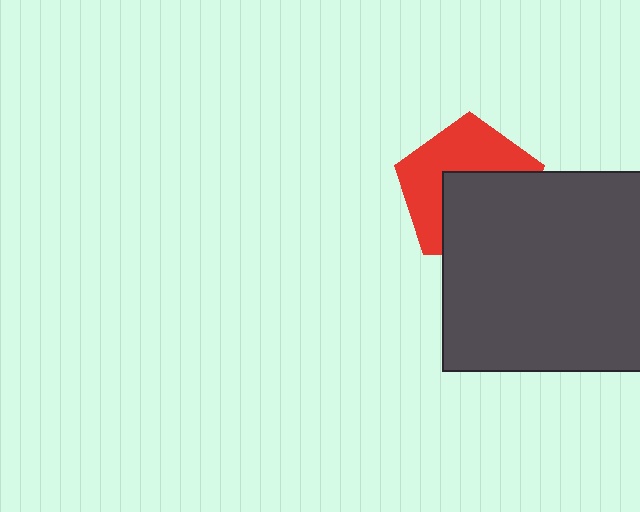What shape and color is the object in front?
The object in front is a dark gray square.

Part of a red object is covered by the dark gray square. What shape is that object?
It is a pentagon.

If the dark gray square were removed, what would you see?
You would see the complete red pentagon.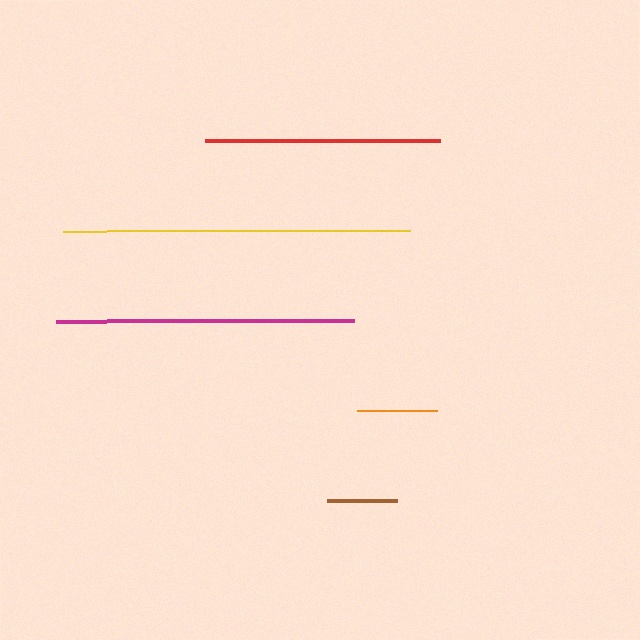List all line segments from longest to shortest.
From longest to shortest: yellow, magenta, red, orange, brown.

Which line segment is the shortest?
The brown line is the shortest at approximately 70 pixels.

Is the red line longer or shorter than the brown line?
The red line is longer than the brown line.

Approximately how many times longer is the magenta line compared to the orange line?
The magenta line is approximately 3.7 times the length of the orange line.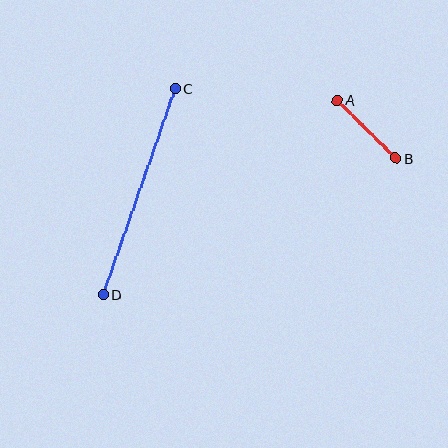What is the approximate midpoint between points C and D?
The midpoint is at approximately (139, 192) pixels.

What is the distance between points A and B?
The distance is approximately 82 pixels.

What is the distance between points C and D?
The distance is approximately 218 pixels.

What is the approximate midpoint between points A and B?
The midpoint is at approximately (367, 129) pixels.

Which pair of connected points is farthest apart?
Points C and D are farthest apart.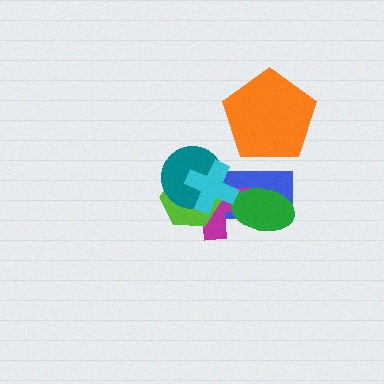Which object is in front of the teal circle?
The cyan cross is in front of the teal circle.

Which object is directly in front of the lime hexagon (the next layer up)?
The teal circle is directly in front of the lime hexagon.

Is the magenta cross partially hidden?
Yes, it is partially covered by another shape.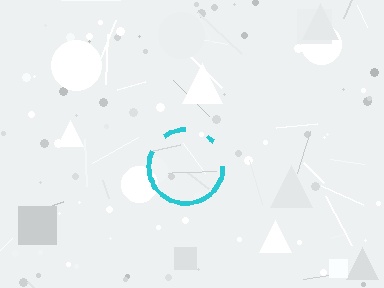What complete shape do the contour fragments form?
The contour fragments form a circle.